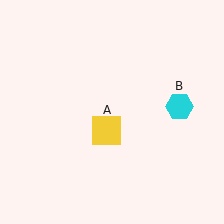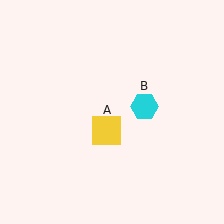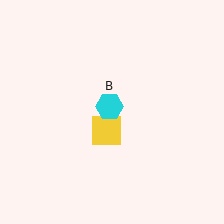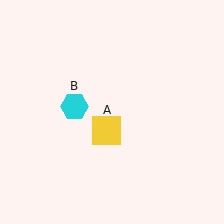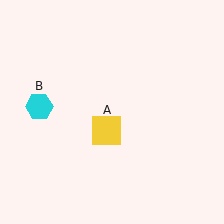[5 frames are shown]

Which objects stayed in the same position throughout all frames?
Yellow square (object A) remained stationary.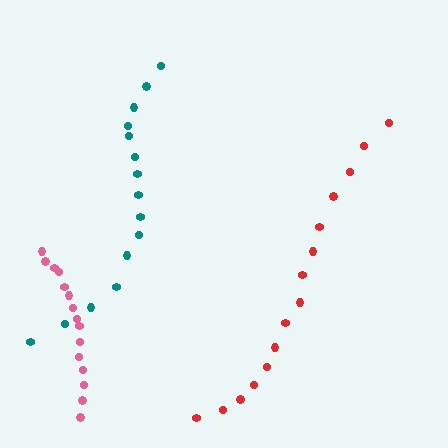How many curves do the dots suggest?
There are 3 distinct paths.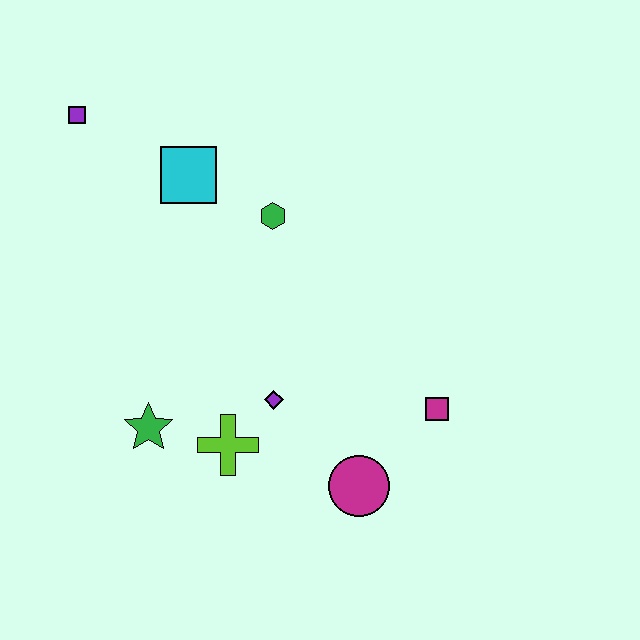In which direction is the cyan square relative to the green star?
The cyan square is above the green star.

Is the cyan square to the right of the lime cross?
No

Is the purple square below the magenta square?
No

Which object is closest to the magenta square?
The magenta circle is closest to the magenta square.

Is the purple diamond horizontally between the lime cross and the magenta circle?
Yes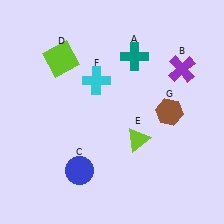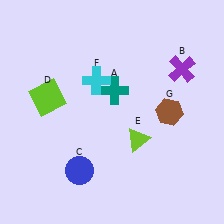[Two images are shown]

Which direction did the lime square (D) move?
The lime square (D) moved down.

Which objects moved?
The objects that moved are: the teal cross (A), the lime square (D).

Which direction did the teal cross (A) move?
The teal cross (A) moved down.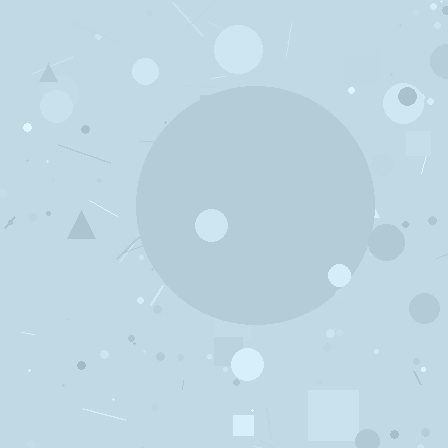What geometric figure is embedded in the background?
A circle is embedded in the background.